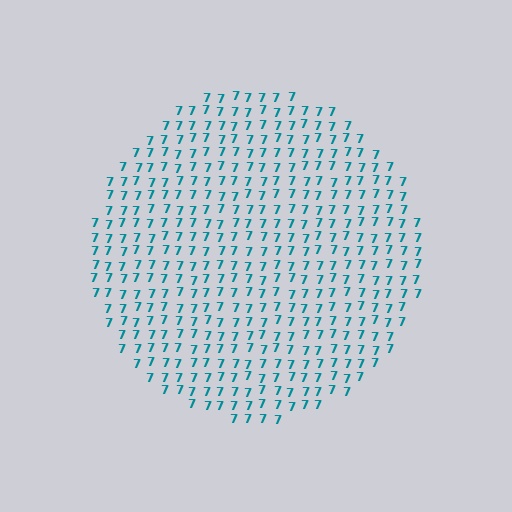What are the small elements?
The small elements are digit 7's.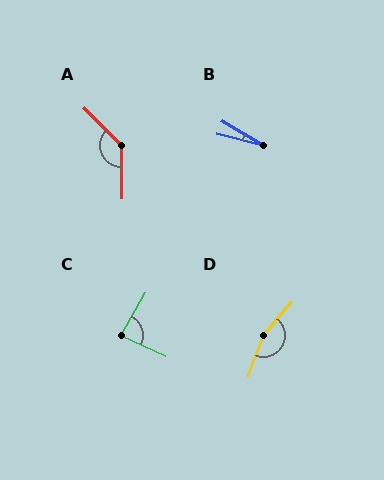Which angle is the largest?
D, at approximately 160 degrees.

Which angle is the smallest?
B, at approximately 17 degrees.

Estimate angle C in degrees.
Approximately 85 degrees.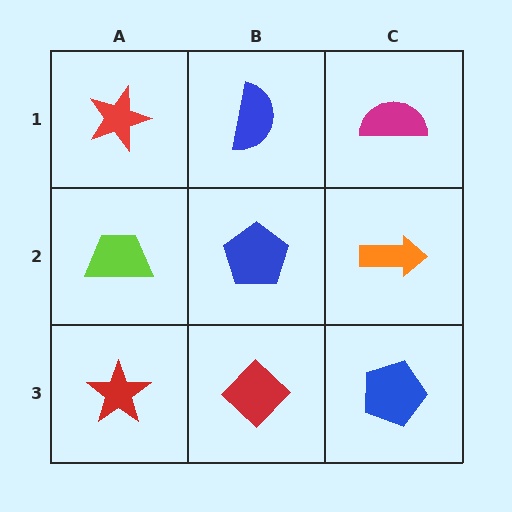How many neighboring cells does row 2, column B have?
4.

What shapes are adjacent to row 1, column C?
An orange arrow (row 2, column C), a blue semicircle (row 1, column B).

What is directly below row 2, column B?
A red diamond.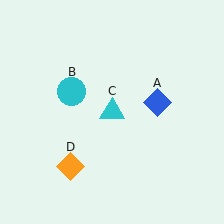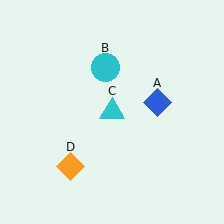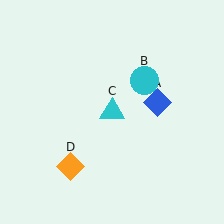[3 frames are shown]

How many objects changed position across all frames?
1 object changed position: cyan circle (object B).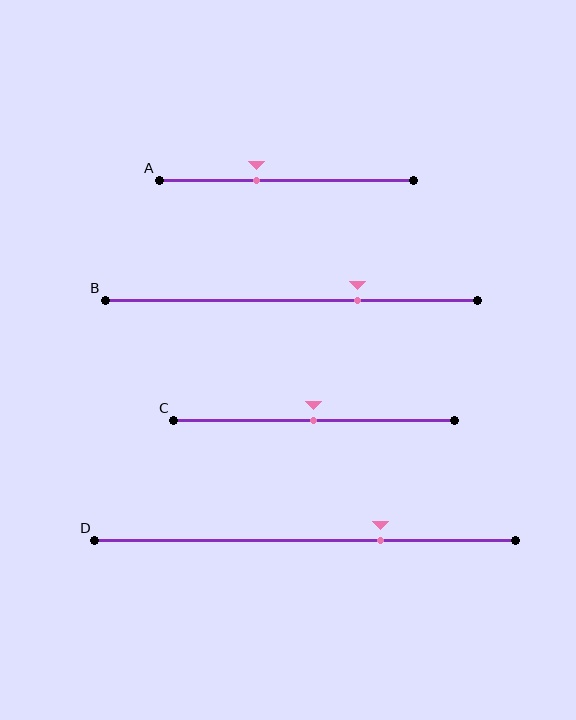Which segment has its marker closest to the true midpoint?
Segment C has its marker closest to the true midpoint.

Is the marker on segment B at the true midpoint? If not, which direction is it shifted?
No, the marker on segment B is shifted to the right by about 18% of the segment length.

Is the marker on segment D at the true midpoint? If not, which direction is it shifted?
No, the marker on segment D is shifted to the right by about 18% of the segment length.